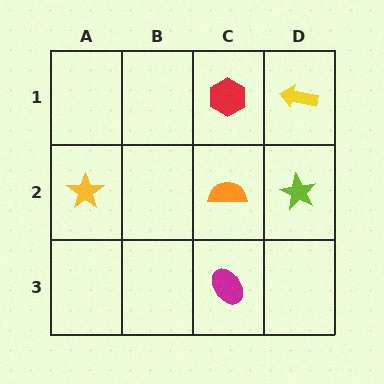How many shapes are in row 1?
2 shapes.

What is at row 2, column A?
A yellow star.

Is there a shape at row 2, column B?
No, that cell is empty.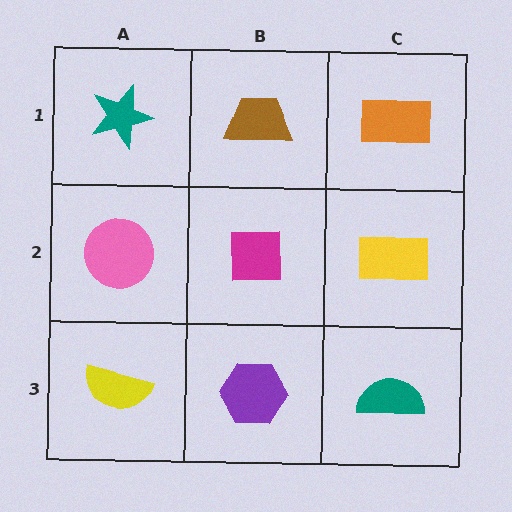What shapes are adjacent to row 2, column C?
An orange rectangle (row 1, column C), a teal semicircle (row 3, column C), a magenta square (row 2, column B).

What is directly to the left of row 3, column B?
A yellow semicircle.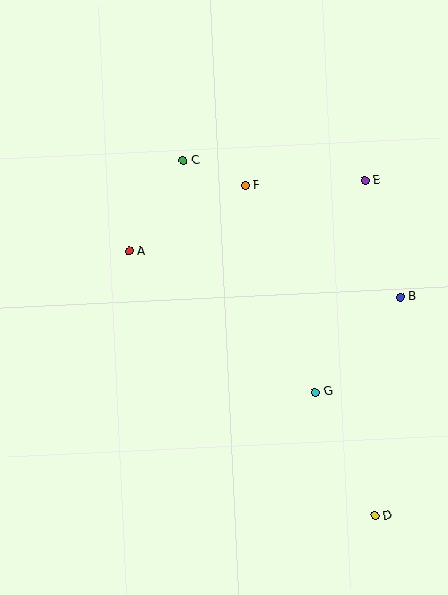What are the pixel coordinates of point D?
Point D is at (375, 516).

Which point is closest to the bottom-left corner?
Point A is closest to the bottom-left corner.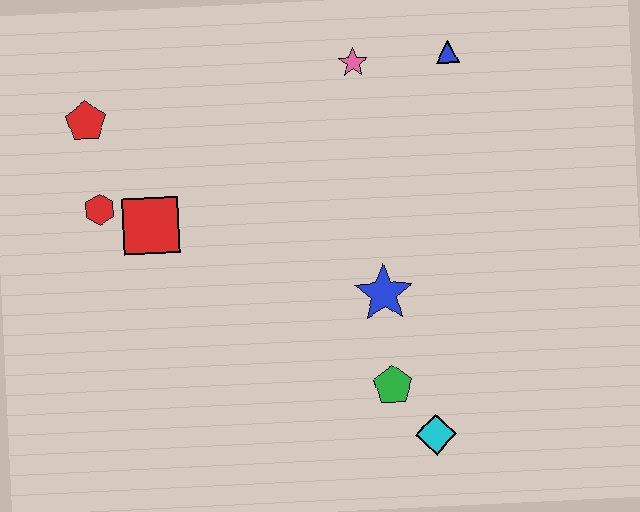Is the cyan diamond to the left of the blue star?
No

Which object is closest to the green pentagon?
The cyan diamond is closest to the green pentagon.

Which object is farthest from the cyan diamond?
The red pentagon is farthest from the cyan diamond.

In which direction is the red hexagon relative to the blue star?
The red hexagon is to the left of the blue star.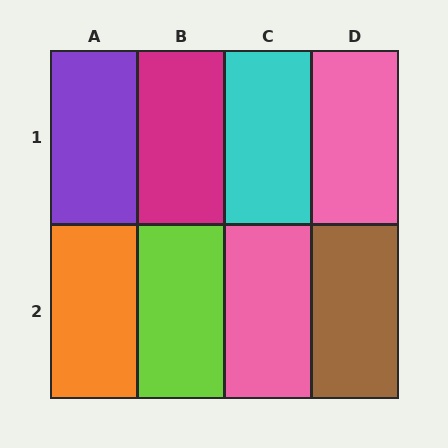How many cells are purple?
1 cell is purple.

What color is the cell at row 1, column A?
Purple.